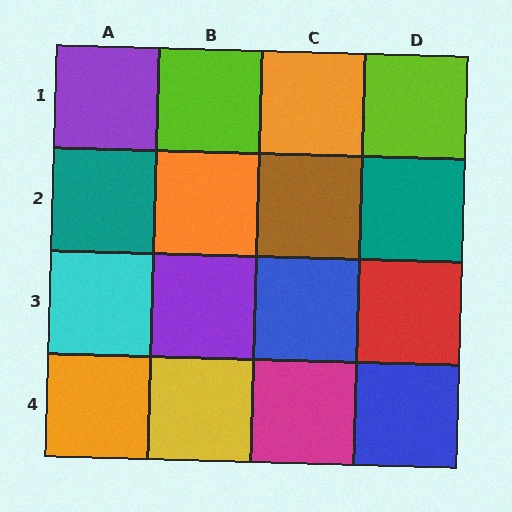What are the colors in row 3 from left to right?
Cyan, purple, blue, red.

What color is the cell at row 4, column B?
Yellow.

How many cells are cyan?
1 cell is cyan.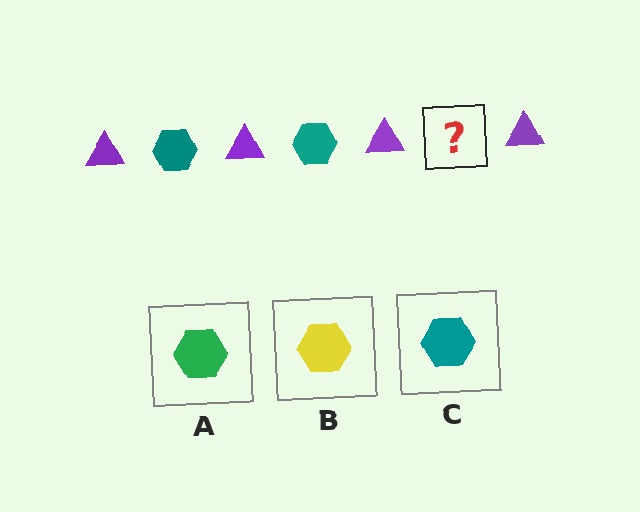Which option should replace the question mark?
Option C.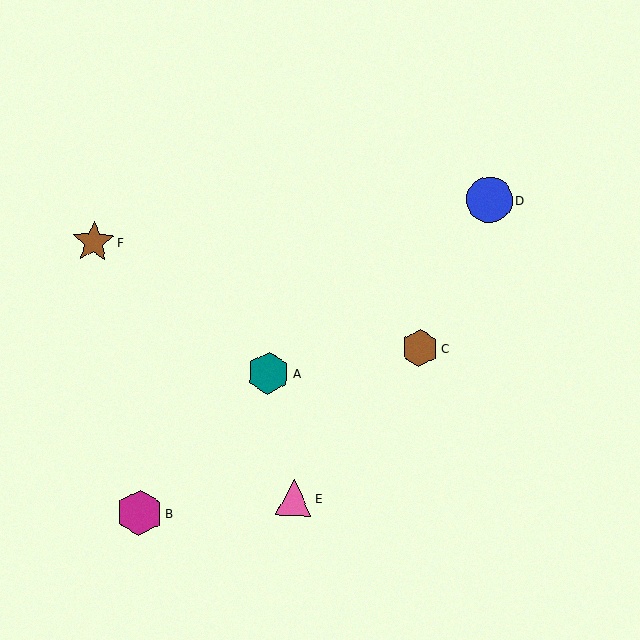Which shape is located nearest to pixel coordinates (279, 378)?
The teal hexagon (labeled A) at (268, 373) is nearest to that location.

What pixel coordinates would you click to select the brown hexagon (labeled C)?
Click at (420, 348) to select the brown hexagon C.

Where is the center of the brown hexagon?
The center of the brown hexagon is at (420, 348).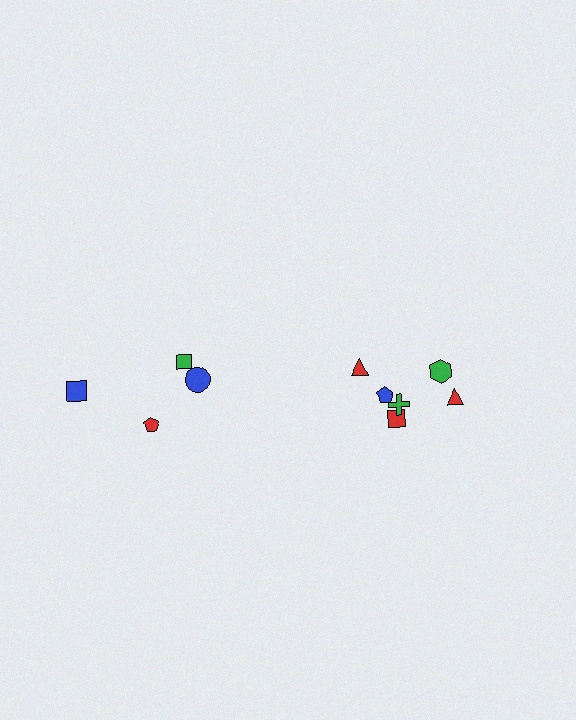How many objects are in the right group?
There are 6 objects.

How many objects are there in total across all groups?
There are 10 objects.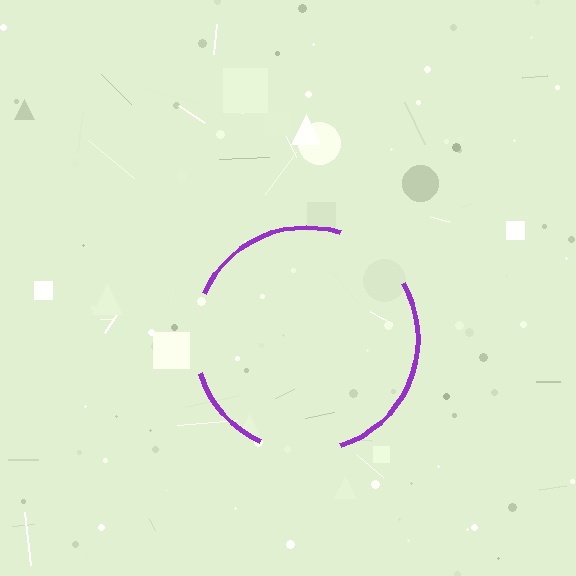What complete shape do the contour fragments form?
The contour fragments form a circle.